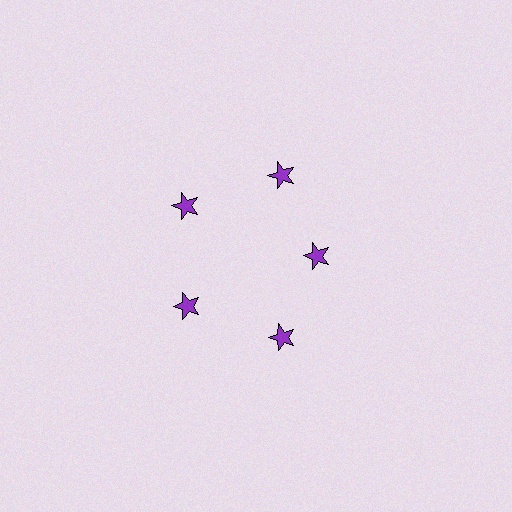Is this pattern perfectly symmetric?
No. The 5 purple stars are arranged in a ring, but one element near the 3 o'clock position is pulled inward toward the center, breaking the 5-fold rotational symmetry.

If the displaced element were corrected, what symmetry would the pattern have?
It would have 5-fold rotational symmetry — the pattern would map onto itself every 72 degrees.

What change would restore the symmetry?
The symmetry would be restored by moving it outward, back onto the ring so that all 5 stars sit at equal angles and equal distance from the center.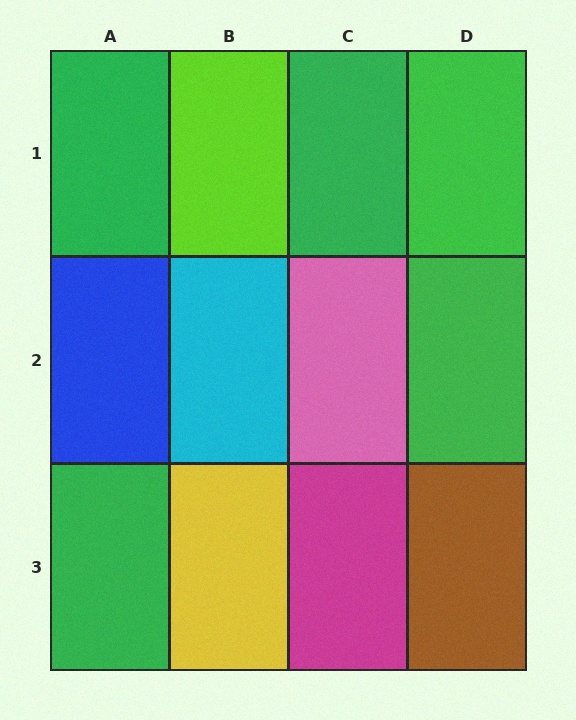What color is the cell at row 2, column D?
Green.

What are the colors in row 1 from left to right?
Green, lime, green, green.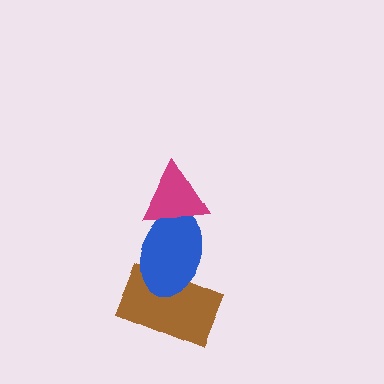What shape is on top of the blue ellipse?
The magenta triangle is on top of the blue ellipse.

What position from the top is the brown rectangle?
The brown rectangle is 3rd from the top.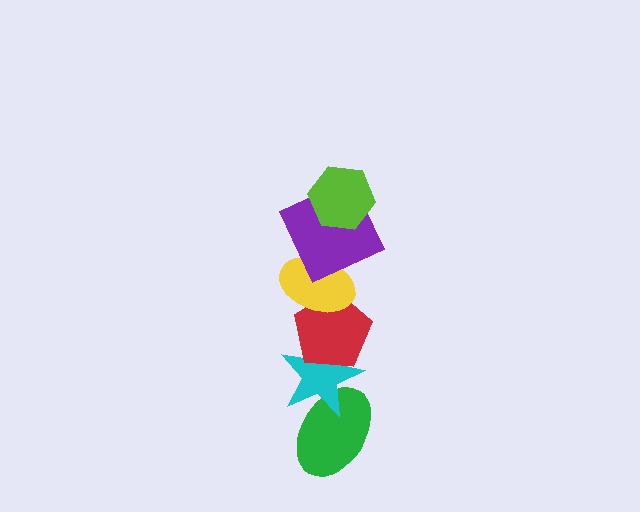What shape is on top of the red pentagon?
The yellow ellipse is on top of the red pentagon.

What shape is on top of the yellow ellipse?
The purple square is on top of the yellow ellipse.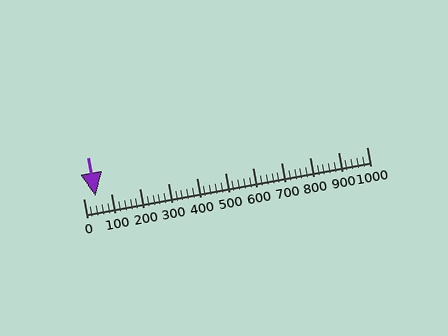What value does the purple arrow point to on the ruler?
The purple arrow points to approximately 42.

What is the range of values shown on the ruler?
The ruler shows values from 0 to 1000.